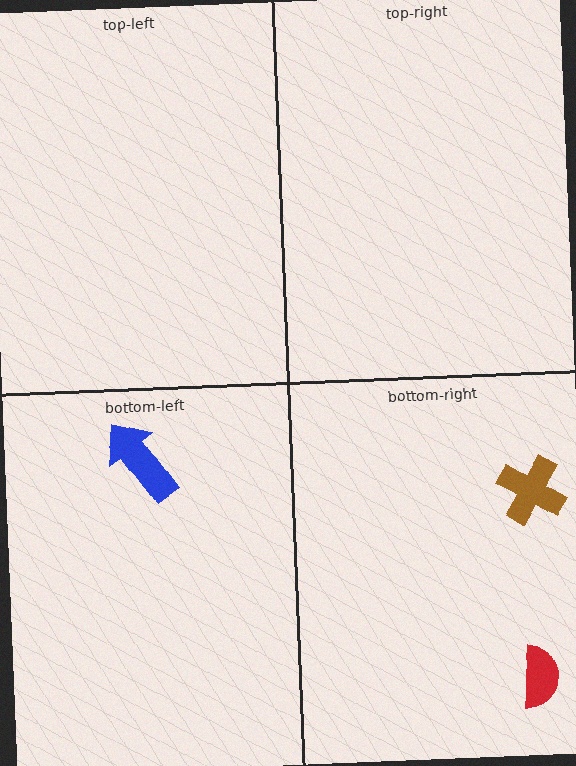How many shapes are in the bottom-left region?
1.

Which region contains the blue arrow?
The bottom-left region.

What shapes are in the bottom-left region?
The blue arrow.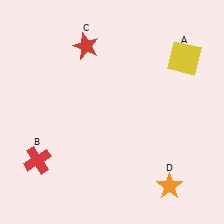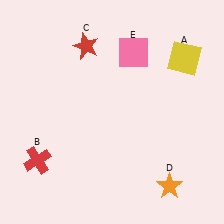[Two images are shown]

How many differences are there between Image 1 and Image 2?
There is 1 difference between the two images.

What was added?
A pink square (E) was added in Image 2.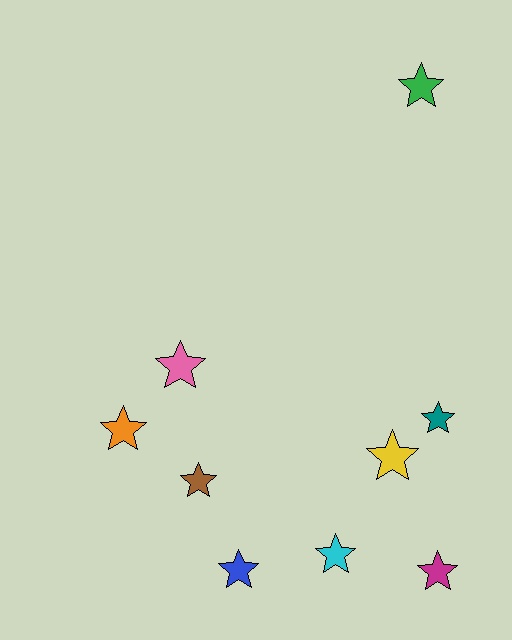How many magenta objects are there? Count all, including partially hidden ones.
There is 1 magenta object.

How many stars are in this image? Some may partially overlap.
There are 9 stars.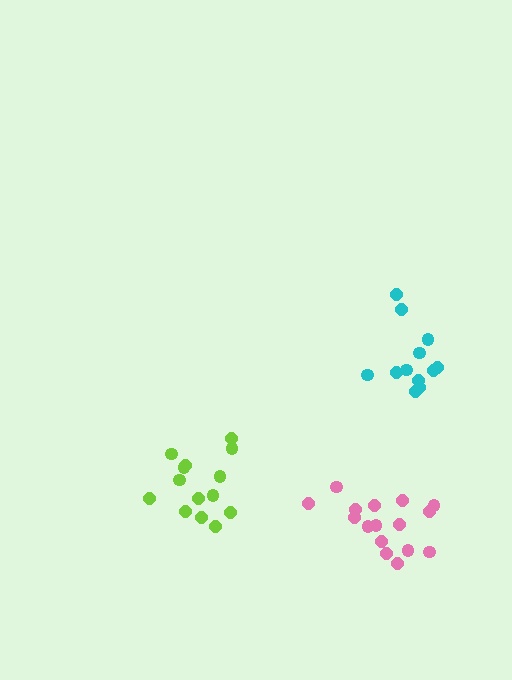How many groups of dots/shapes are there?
There are 3 groups.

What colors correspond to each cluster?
The clusters are colored: lime, pink, cyan.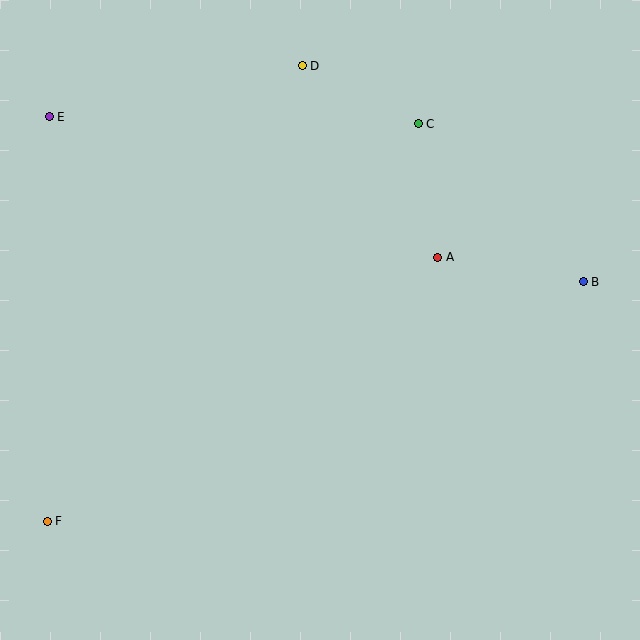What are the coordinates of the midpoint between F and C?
The midpoint between F and C is at (233, 323).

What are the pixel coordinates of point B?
Point B is at (583, 282).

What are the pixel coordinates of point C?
Point C is at (418, 124).